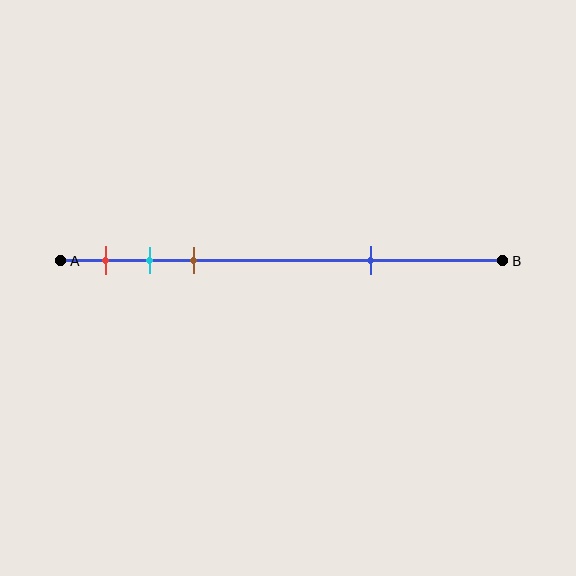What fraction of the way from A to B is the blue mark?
The blue mark is approximately 70% (0.7) of the way from A to B.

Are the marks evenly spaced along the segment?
No, the marks are not evenly spaced.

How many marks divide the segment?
There are 4 marks dividing the segment.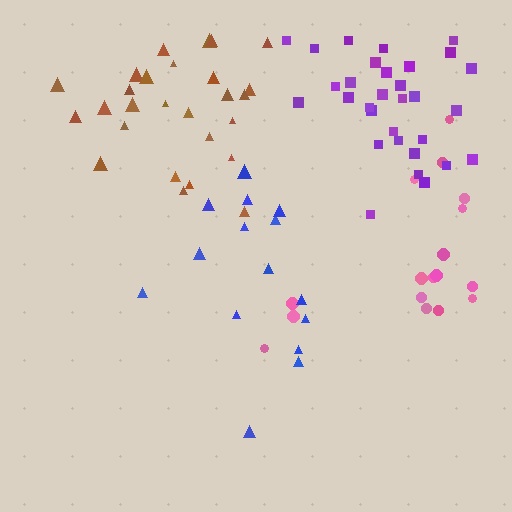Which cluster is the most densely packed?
Purple.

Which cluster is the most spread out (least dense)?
Pink.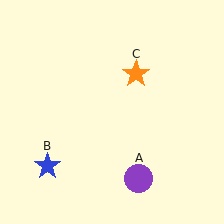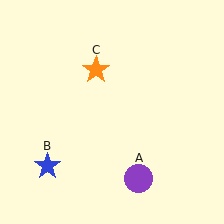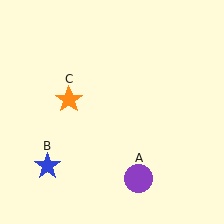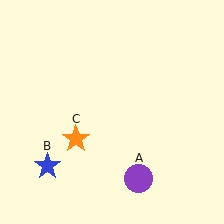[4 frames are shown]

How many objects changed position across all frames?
1 object changed position: orange star (object C).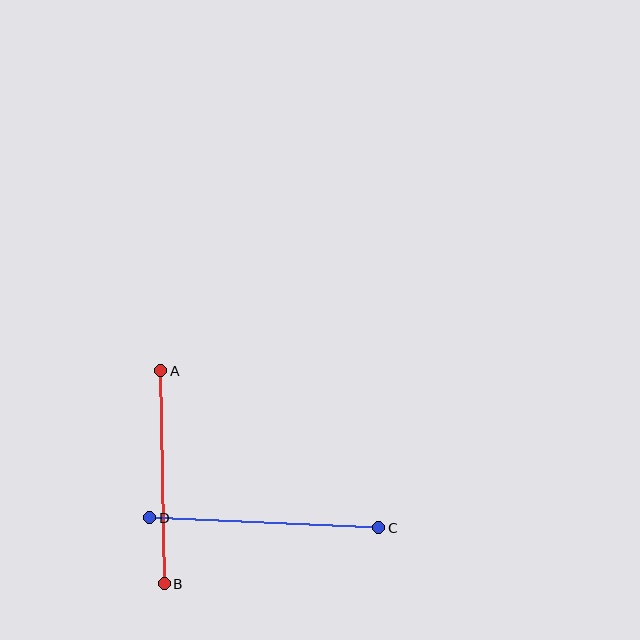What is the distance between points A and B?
The distance is approximately 213 pixels.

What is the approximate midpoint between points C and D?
The midpoint is at approximately (264, 523) pixels.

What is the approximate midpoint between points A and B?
The midpoint is at approximately (163, 477) pixels.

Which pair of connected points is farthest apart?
Points C and D are farthest apart.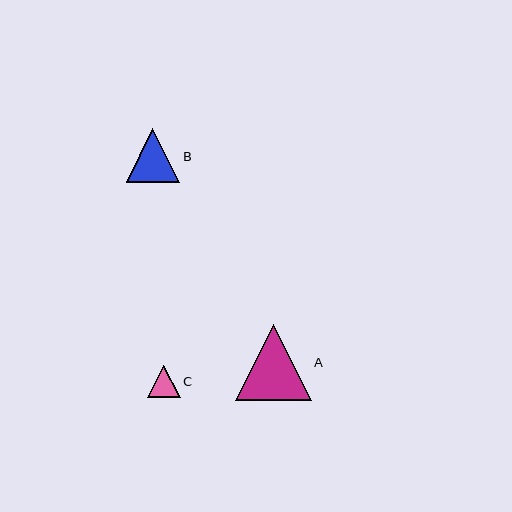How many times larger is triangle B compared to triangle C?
Triangle B is approximately 1.6 times the size of triangle C.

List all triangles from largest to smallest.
From largest to smallest: A, B, C.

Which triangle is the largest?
Triangle A is the largest with a size of approximately 76 pixels.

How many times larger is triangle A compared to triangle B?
Triangle A is approximately 1.4 times the size of triangle B.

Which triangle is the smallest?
Triangle C is the smallest with a size of approximately 32 pixels.